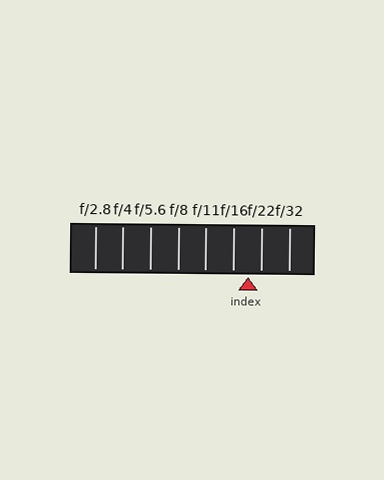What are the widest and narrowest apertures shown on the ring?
The widest aperture shown is f/2.8 and the narrowest is f/32.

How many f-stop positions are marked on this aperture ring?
There are 8 f-stop positions marked.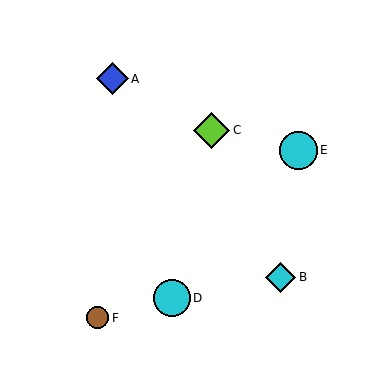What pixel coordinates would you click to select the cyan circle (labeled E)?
Click at (299, 150) to select the cyan circle E.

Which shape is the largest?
The cyan circle (labeled E) is the largest.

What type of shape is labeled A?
Shape A is a blue diamond.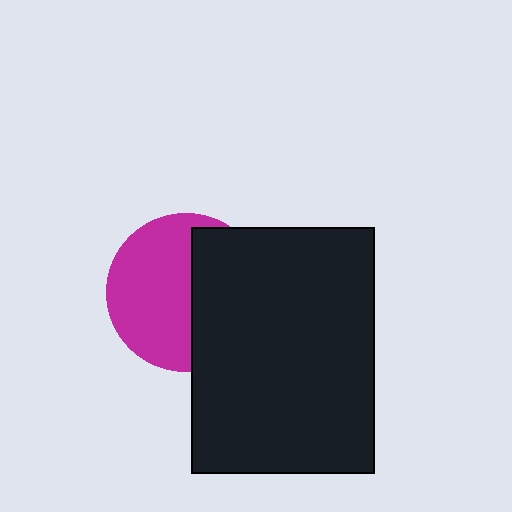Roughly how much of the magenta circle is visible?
About half of it is visible (roughly 56%).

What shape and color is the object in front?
The object in front is a black rectangle.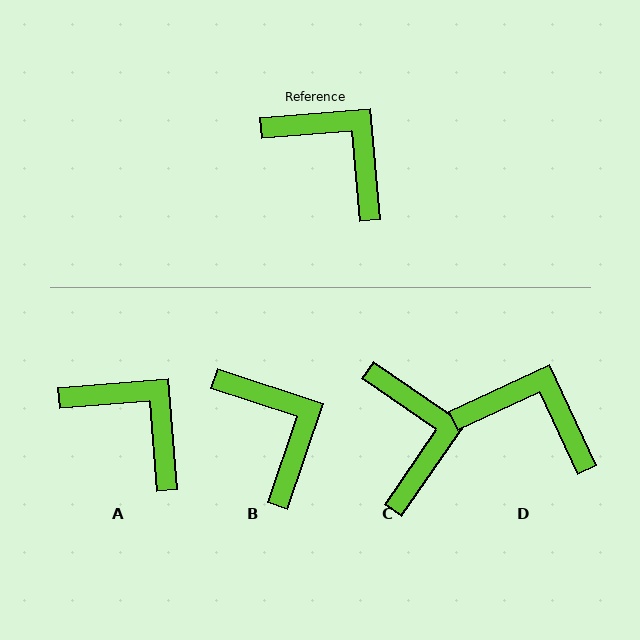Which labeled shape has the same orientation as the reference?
A.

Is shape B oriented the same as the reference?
No, it is off by about 23 degrees.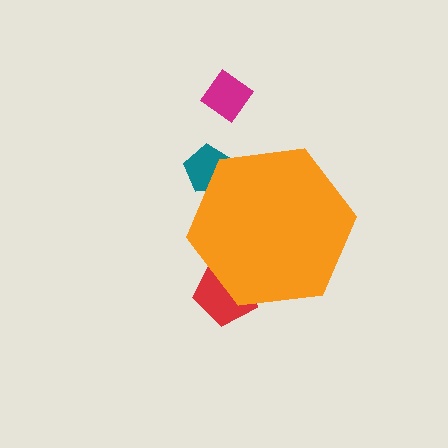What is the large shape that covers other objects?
An orange hexagon.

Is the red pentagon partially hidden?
Yes, the red pentagon is partially hidden behind the orange hexagon.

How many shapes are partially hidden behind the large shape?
2 shapes are partially hidden.